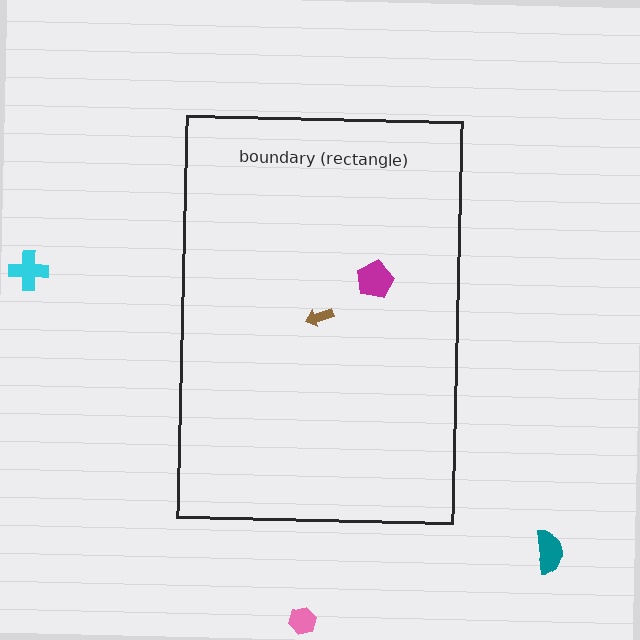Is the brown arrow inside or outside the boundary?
Inside.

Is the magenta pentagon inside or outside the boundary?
Inside.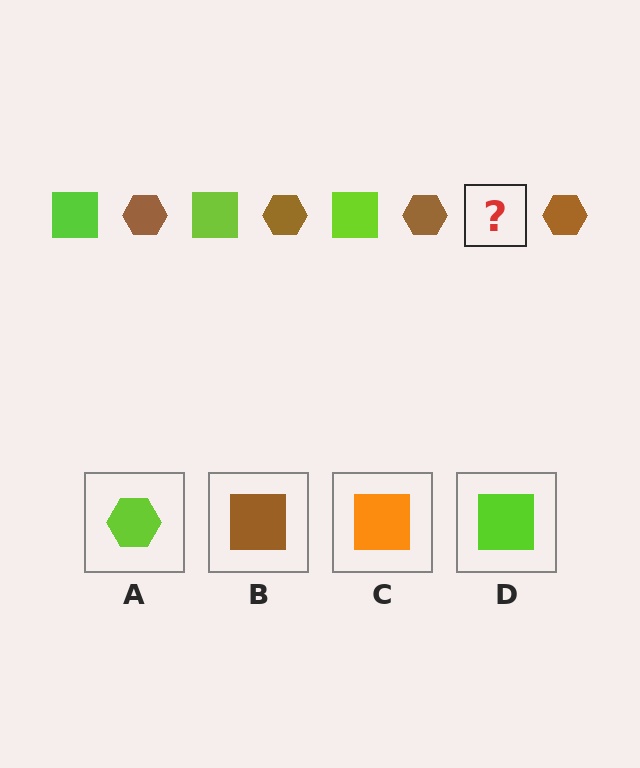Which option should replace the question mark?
Option D.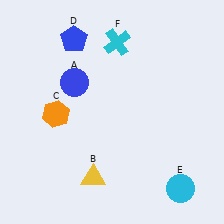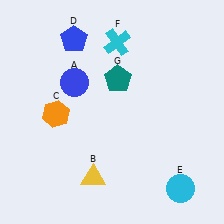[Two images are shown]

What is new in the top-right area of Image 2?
A teal pentagon (G) was added in the top-right area of Image 2.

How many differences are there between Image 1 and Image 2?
There is 1 difference between the two images.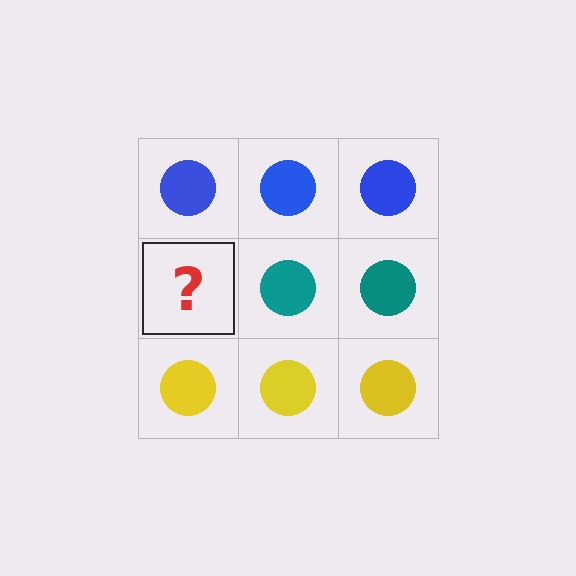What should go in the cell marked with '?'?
The missing cell should contain a teal circle.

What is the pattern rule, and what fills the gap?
The rule is that each row has a consistent color. The gap should be filled with a teal circle.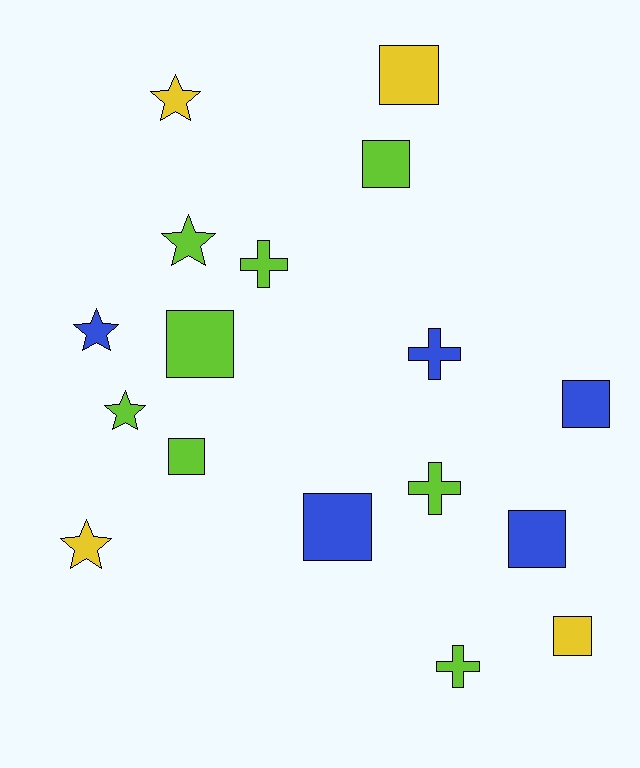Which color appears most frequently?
Lime, with 8 objects.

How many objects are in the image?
There are 17 objects.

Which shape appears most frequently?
Square, with 8 objects.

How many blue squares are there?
There are 3 blue squares.